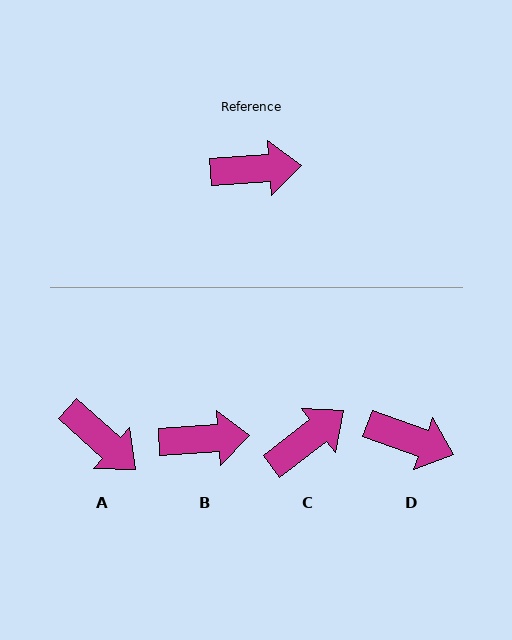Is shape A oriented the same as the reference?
No, it is off by about 46 degrees.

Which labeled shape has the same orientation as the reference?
B.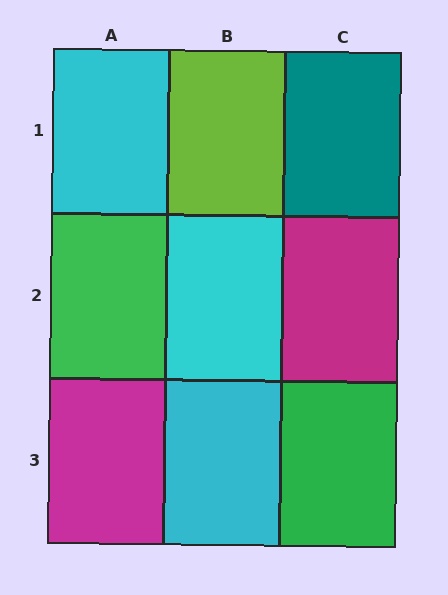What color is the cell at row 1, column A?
Cyan.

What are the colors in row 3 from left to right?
Magenta, cyan, green.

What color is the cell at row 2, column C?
Magenta.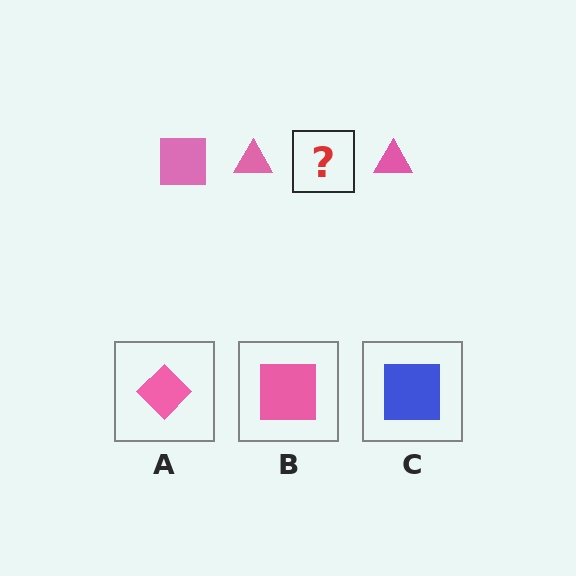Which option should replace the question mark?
Option B.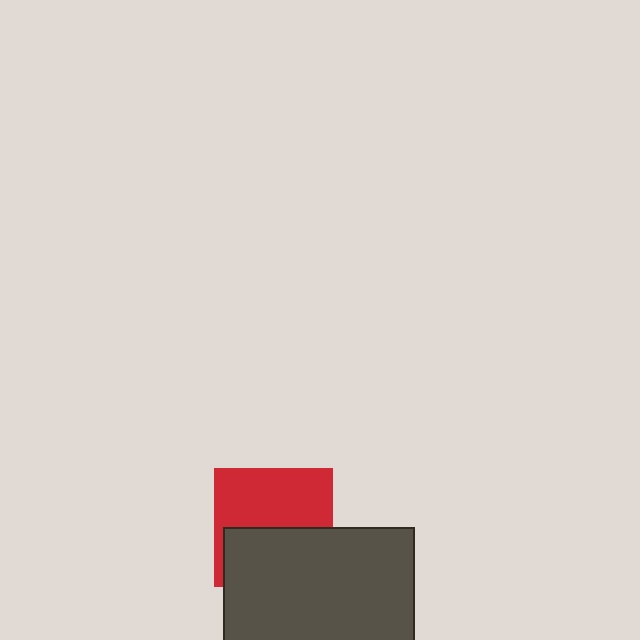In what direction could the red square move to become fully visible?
The red square could move up. That would shift it out from behind the dark gray rectangle entirely.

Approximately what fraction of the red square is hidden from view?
Roughly 46% of the red square is hidden behind the dark gray rectangle.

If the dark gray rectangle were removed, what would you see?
You would see the complete red square.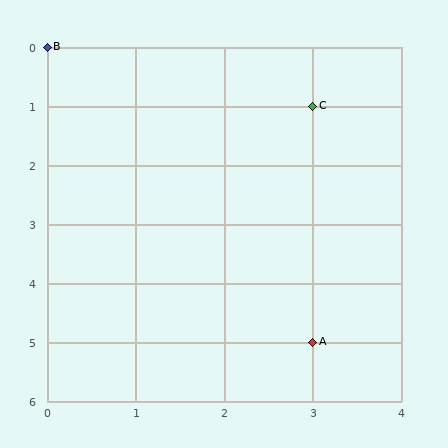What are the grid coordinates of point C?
Point C is at grid coordinates (3, 1).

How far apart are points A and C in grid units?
Points A and C are 4 rows apart.